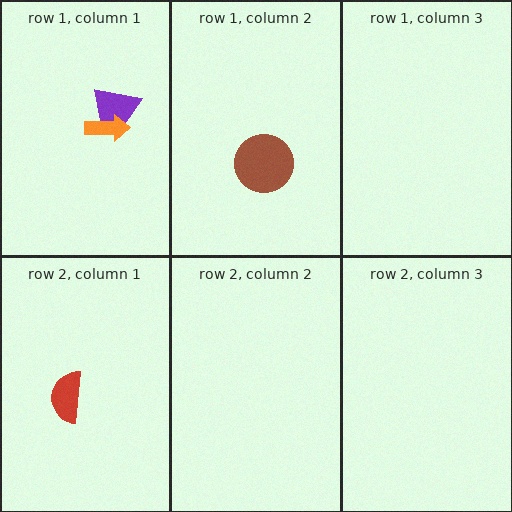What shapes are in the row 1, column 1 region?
The purple trapezoid, the orange arrow.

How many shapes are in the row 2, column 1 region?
1.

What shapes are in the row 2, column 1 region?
The red semicircle.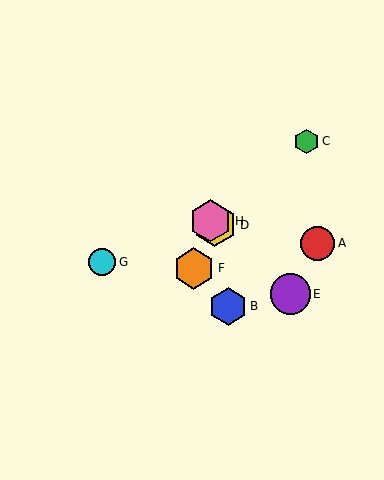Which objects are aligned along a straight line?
Objects D, E, H are aligned along a straight line.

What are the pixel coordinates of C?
Object C is at (306, 141).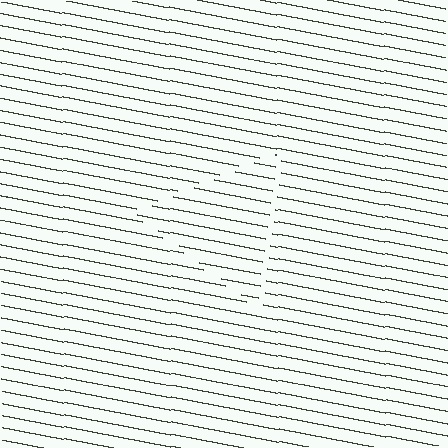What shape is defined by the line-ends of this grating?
An illusory triangle. The interior of the shape contains the same grating, shifted by half a period — the contour is defined by the phase discontinuity where line-ends from the inner and outer gratings abut.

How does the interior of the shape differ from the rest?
The interior of the shape contains the same grating, shifted by half a period — the contour is defined by the phase discontinuity where line-ends from the inner and outer gratings abut.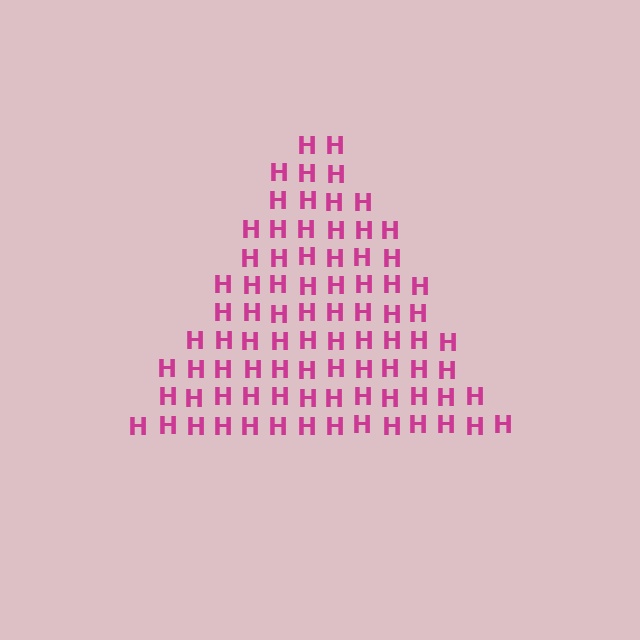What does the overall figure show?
The overall figure shows a triangle.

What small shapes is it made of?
It is made of small letter H's.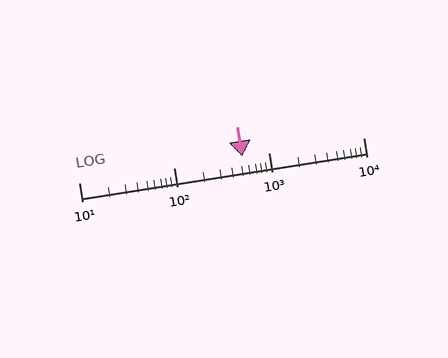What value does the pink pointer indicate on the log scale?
The pointer indicates approximately 530.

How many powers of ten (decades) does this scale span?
The scale spans 3 decades, from 10 to 10000.